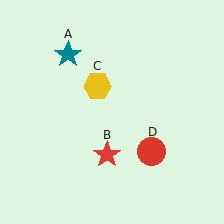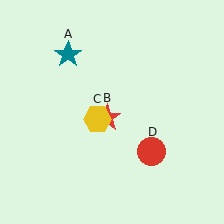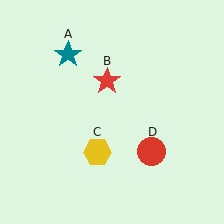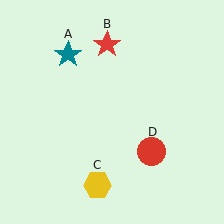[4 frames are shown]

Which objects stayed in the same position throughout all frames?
Teal star (object A) and red circle (object D) remained stationary.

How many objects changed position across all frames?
2 objects changed position: red star (object B), yellow hexagon (object C).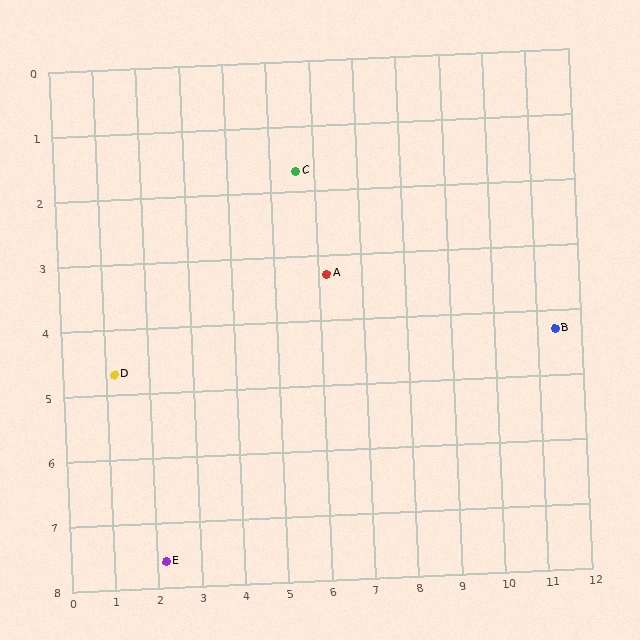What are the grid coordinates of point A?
Point A is at approximately (6.2, 3.3).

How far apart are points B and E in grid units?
Points B and E are about 9.8 grid units apart.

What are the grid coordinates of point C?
Point C is at approximately (5.6, 1.7).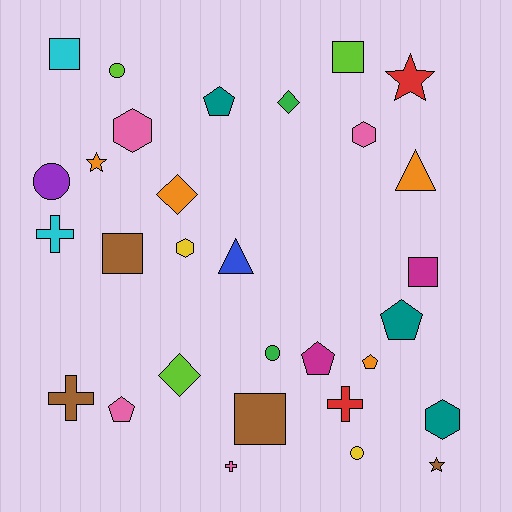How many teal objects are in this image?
There are 3 teal objects.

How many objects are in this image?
There are 30 objects.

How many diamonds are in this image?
There are 3 diamonds.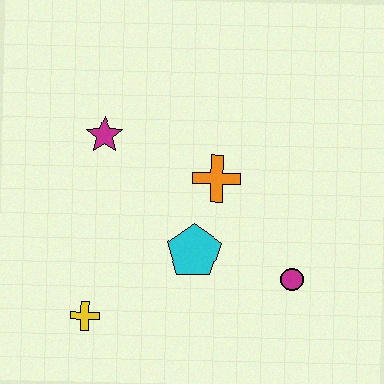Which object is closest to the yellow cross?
The cyan pentagon is closest to the yellow cross.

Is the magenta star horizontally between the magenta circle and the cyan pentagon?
No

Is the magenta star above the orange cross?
Yes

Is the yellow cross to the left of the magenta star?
Yes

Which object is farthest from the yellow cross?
The magenta circle is farthest from the yellow cross.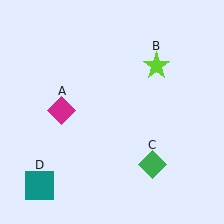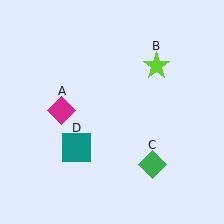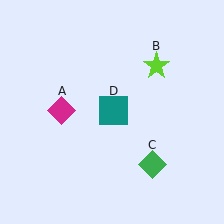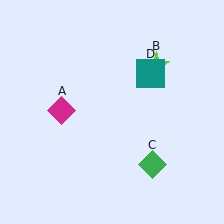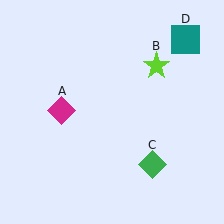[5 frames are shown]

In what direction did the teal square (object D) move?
The teal square (object D) moved up and to the right.